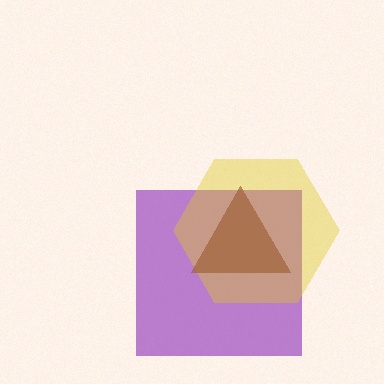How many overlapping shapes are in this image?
There are 3 overlapping shapes in the image.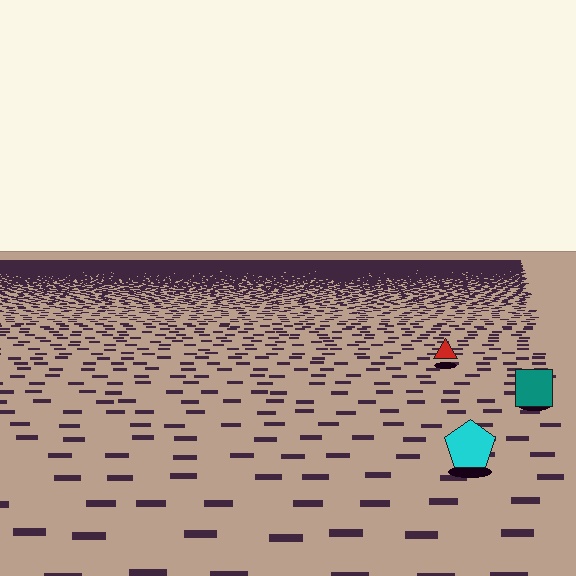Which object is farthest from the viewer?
The red triangle is farthest from the viewer. It appears smaller and the ground texture around it is denser.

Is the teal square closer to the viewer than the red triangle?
Yes. The teal square is closer — you can tell from the texture gradient: the ground texture is coarser near it.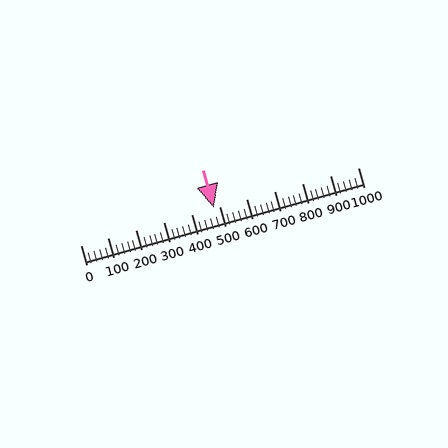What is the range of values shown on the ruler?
The ruler shows values from 0 to 1000.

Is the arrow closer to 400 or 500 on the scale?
The arrow is closer to 500.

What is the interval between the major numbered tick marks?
The major tick marks are spaced 100 units apart.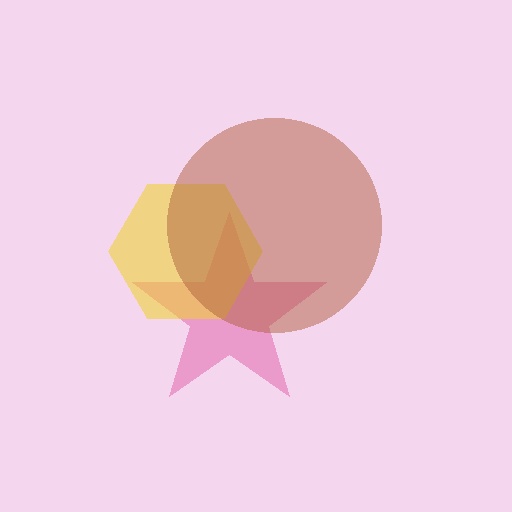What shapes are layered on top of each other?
The layered shapes are: a pink star, a yellow hexagon, a brown circle.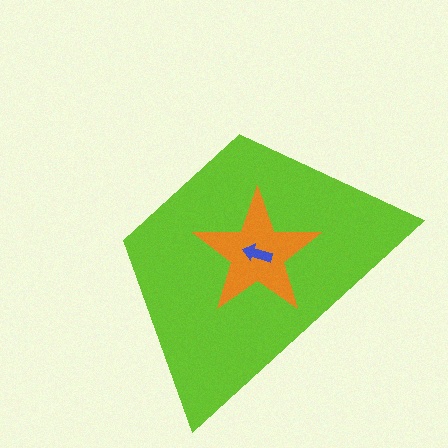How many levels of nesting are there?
3.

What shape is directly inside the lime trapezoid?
The orange star.